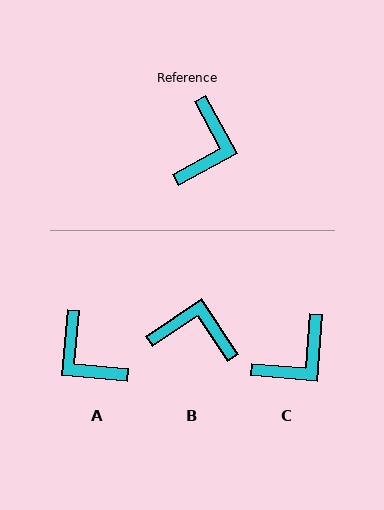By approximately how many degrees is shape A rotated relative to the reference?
Approximately 123 degrees clockwise.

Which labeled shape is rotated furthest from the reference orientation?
A, about 123 degrees away.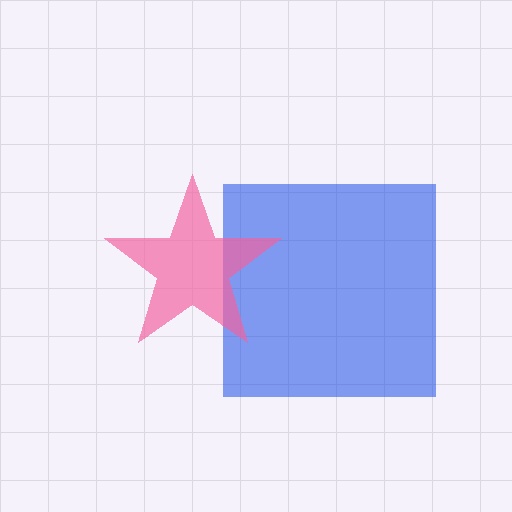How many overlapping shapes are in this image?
There are 2 overlapping shapes in the image.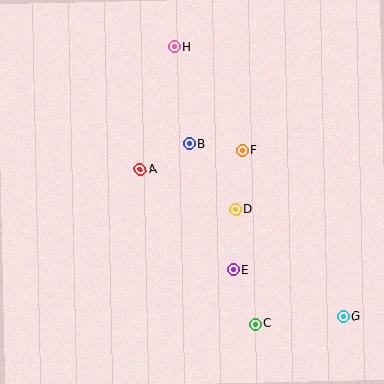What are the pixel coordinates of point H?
Point H is at (174, 47).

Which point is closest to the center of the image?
Point D at (236, 209) is closest to the center.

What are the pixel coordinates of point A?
Point A is at (140, 169).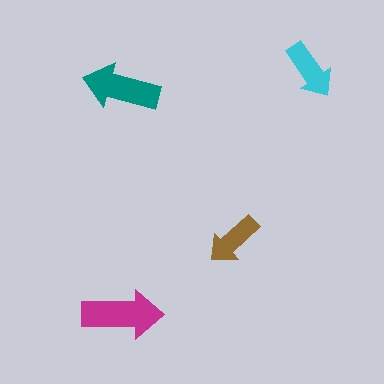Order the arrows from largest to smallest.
the magenta one, the teal one, the cyan one, the brown one.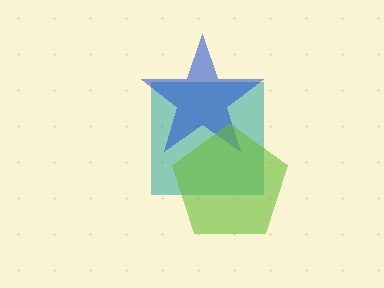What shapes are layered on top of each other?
The layered shapes are: a teal square, a blue star, a lime pentagon.